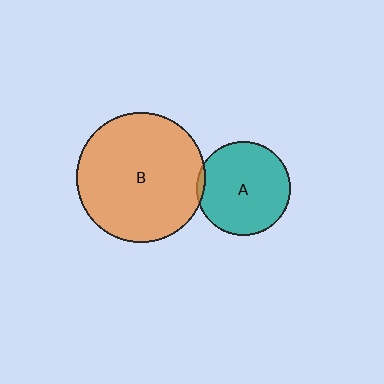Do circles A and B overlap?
Yes.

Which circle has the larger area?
Circle B (orange).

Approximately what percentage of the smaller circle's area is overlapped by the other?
Approximately 5%.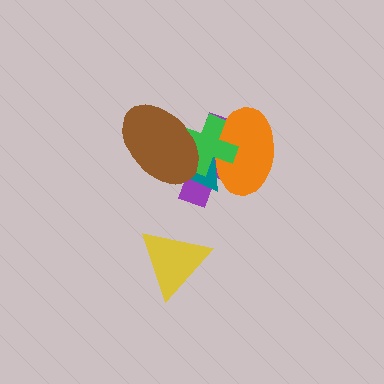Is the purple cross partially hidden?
Yes, it is partially covered by another shape.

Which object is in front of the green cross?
The brown ellipse is in front of the green cross.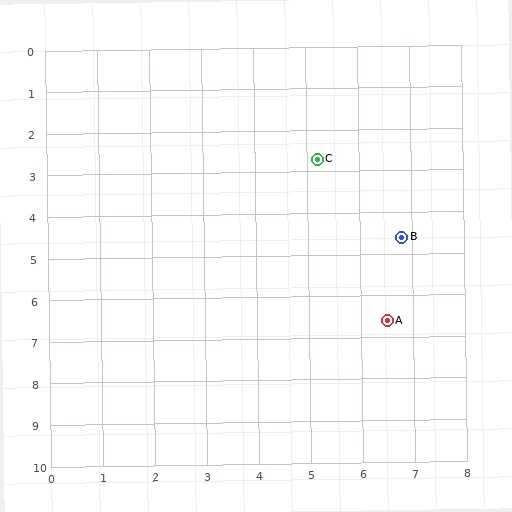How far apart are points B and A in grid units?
Points B and A are about 2.0 grid units apart.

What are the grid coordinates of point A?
Point A is at approximately (6.5, 6.6).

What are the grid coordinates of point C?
Point C is at approximately (5.2, 2.7).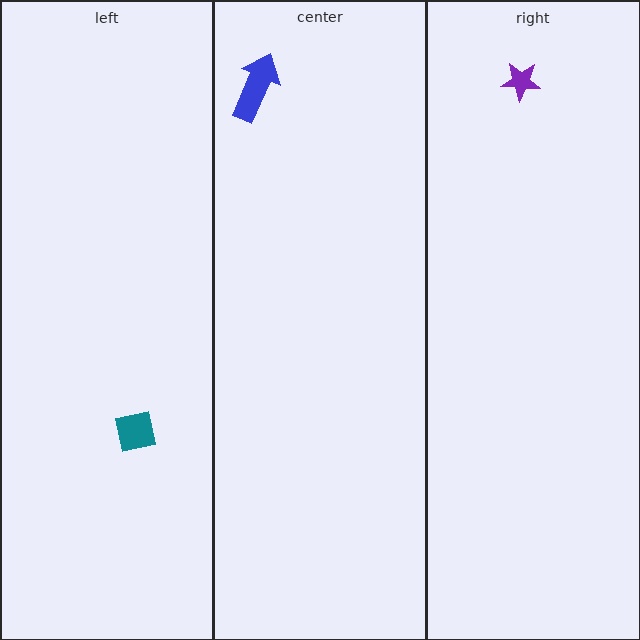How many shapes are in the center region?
1.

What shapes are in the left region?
The teal square.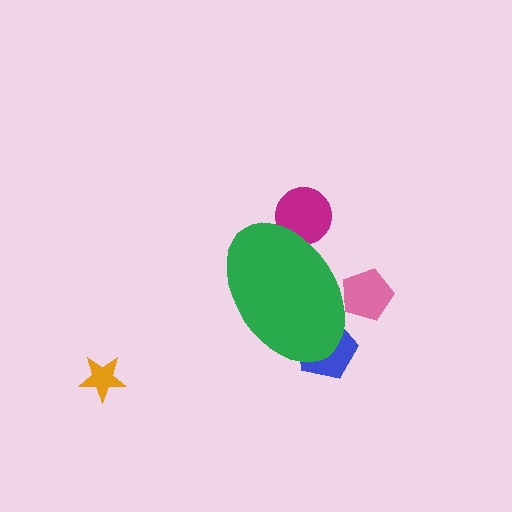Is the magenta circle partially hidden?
Yes, the magenta circle is partially hidden behind the green ellipse.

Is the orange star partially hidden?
No, the orange star is fully visible.